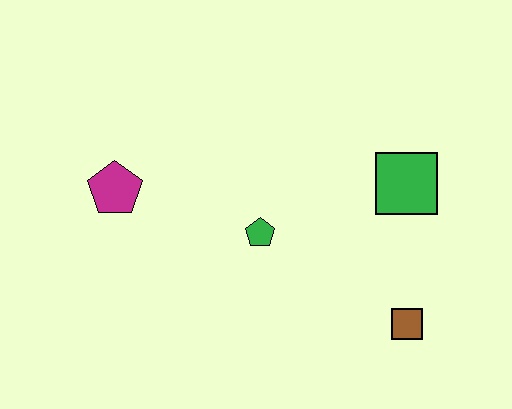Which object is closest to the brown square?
The green square is closest to the brown square.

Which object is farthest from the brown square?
The magenta pentagon is farthest from the brown square.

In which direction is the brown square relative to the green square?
The brown square is below the green square.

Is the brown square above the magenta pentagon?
No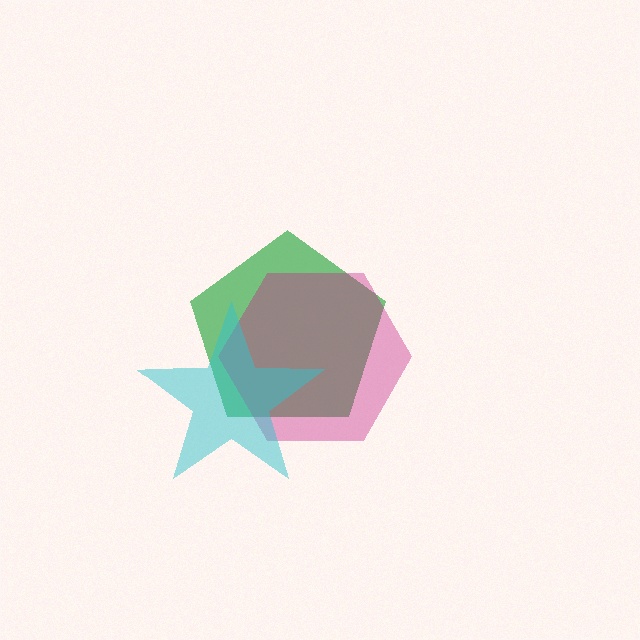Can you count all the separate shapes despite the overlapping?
Yes, there are 3 separate shapes.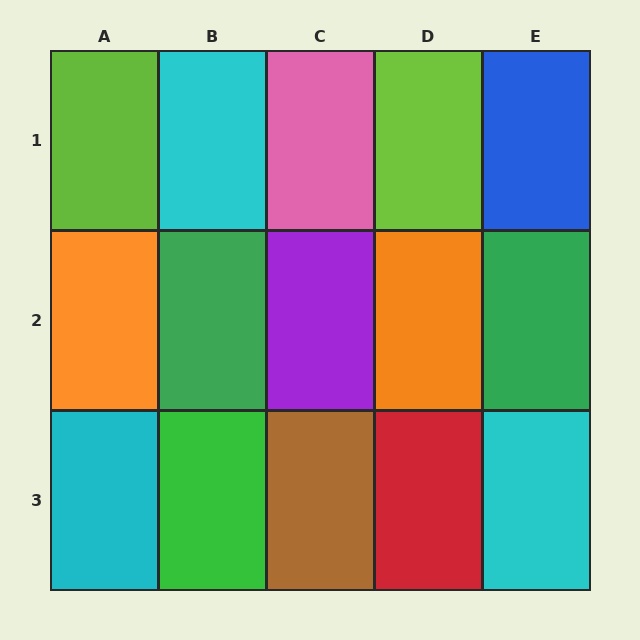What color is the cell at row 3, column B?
Green.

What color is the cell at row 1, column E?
Blue.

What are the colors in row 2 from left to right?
Orange, green, purple, orange, green.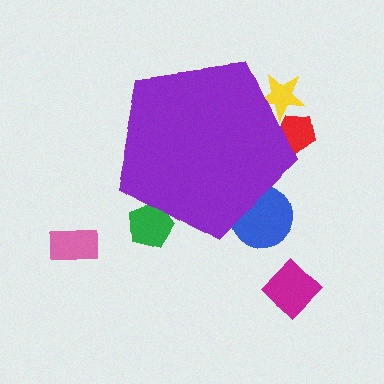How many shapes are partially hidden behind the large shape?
4 shapes are partially hidden.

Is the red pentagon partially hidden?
Yes, the red pentagon is partially hidden behind the purple pentagon.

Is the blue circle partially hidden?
Yes, the blue circle is partially hidden behind the purple pentagon.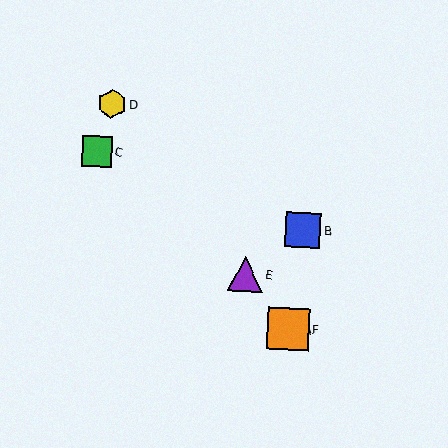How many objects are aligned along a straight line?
4 objects (A, D, E, F) are aligned along a straight line.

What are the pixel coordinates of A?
Object A is at (288, 329).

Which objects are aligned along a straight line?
Objects A, D, E, F are aligned along a straight line.